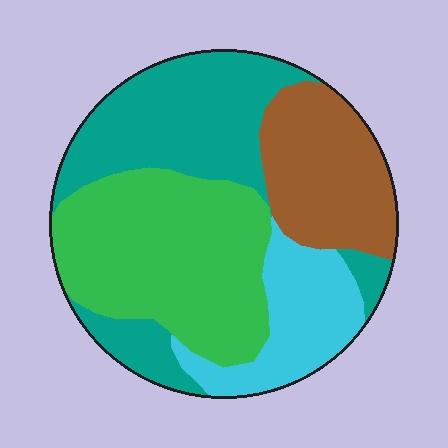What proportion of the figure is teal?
Teal takes up about one third (1/3) of the figure.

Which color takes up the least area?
Cyan, at roughly 15%.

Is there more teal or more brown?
Teal.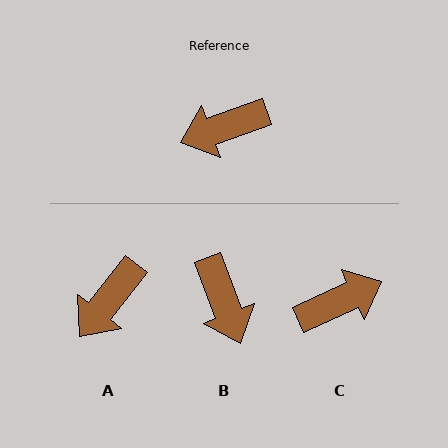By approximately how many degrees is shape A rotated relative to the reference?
Approximately 32 degrees counter-clockwise.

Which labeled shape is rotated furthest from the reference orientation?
C, about 175 degrees away.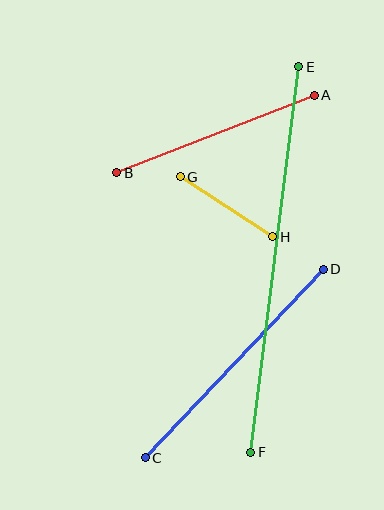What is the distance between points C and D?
The distance is approximately 259 pixels.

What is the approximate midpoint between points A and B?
The midpoint is at approximately (216, 134) pixels.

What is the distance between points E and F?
The distance is approximately 388 pixels.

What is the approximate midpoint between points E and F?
The midpoint is at approximately (275, 260) pixels.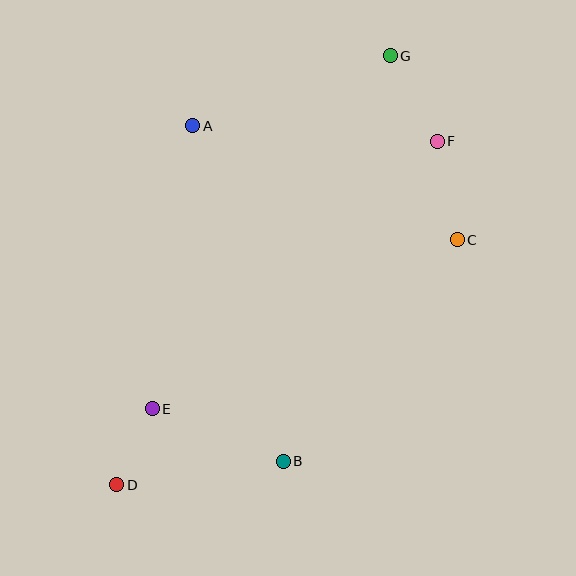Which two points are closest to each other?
Points D and E are closest to each other.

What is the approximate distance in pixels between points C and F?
The distance between C and F is approximately 100 pixels.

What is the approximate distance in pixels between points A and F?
The distance between A and F is approximately 245 pixels.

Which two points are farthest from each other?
Points D and G are farthest from each other.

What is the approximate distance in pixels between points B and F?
The distance between B and F is approximately 355 pixels.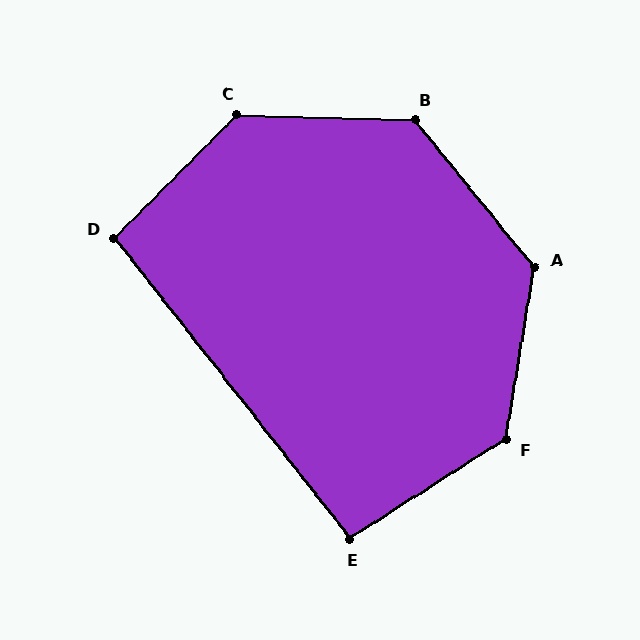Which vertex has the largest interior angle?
C, at approximately 133 degrees.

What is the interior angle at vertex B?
Approximately 131 degrees (obtuse).